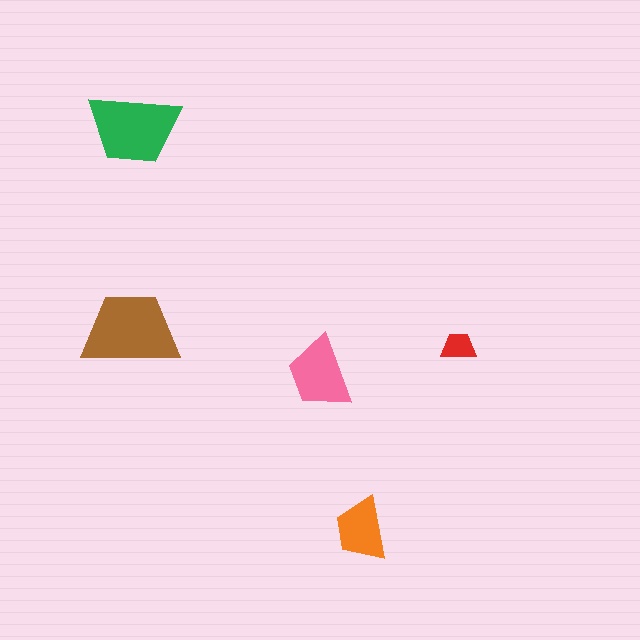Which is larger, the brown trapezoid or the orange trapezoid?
The brown one.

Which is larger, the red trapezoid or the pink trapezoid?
The pink one.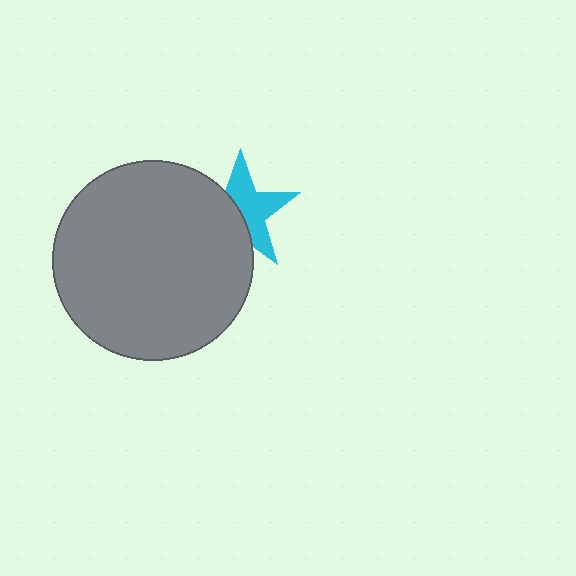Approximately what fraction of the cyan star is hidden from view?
Roughly 46% of the cyan star is hidden behind the gray circle.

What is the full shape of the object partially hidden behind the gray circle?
The partially hidden object is a cyan star.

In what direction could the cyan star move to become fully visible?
The cyan star could move right. That would shift it out from behind the gray circle entirely.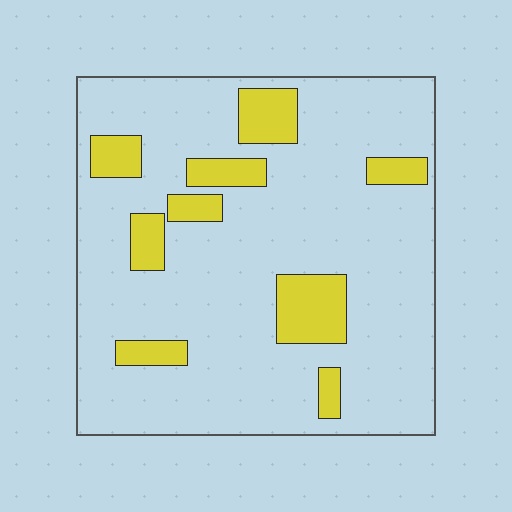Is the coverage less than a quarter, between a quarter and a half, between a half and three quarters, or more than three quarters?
Less than a quarter.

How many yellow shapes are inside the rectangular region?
9.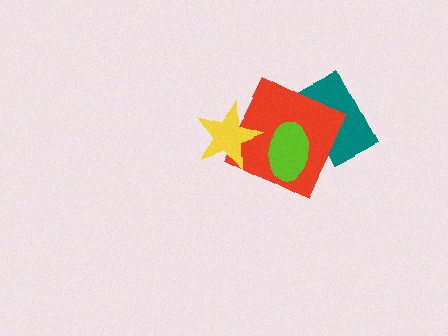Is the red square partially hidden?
Yes, it is partially covered by another shape.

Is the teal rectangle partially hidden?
Yes, it is partially covered by another shape.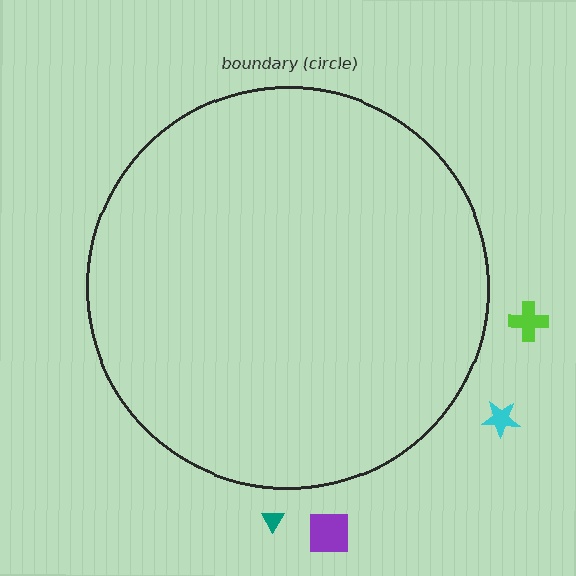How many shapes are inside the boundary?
0 inside, 4 outside.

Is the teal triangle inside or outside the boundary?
Outside.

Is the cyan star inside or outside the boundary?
Outside.